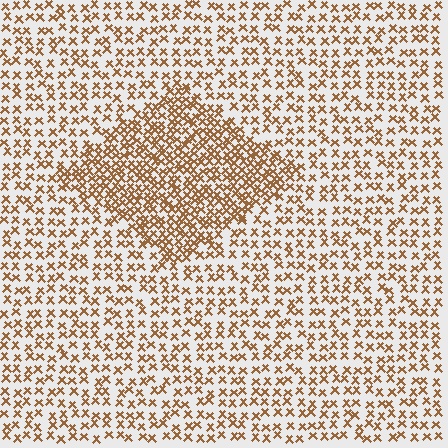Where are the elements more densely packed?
The elements are more densely packed inside the diamond boundary.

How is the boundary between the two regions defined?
The boundary is defined by a change in element density (approximately 2.0x ratio). All elements are the same color, size, and shape.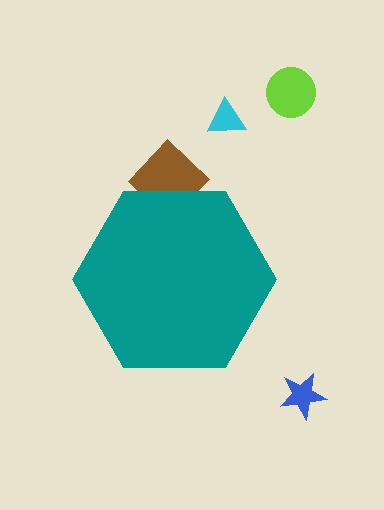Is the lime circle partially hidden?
No, the lime circle is fully visible.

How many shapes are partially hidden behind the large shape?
1 shape is partially hidden.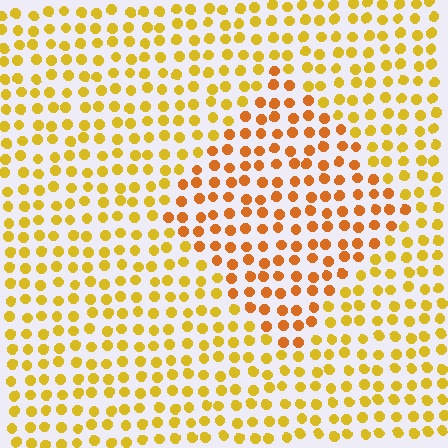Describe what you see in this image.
The image is filled with small yellow elements in a uniform arrangement. A diamond-shaped region is visible where the elements are tinted to a slightly different hue, forming a subtle color boundary.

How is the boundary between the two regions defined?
The boundary is defined purely by a slight shift in hue (about 26 degrees). Spacing, size, and orientation are identical on both sides.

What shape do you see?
I see a diamond.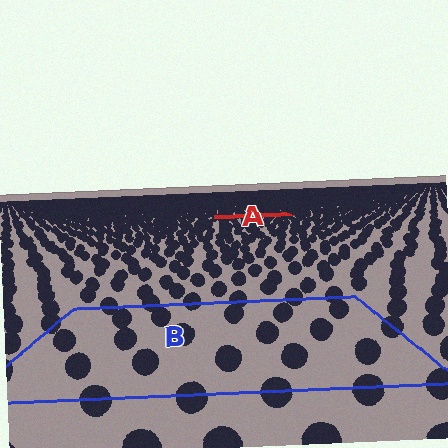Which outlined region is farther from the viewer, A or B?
Region A is farther from the viewer — the texture elements inside it appear smaller and more densely packed.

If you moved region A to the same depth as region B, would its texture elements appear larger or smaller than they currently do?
They would appear larger. At a closer depth, the same texture elements are projected at a bigger on-screen size.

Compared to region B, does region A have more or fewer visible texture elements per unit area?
Region A has more texture elements per unit area — they are packed more densely because it is farther away.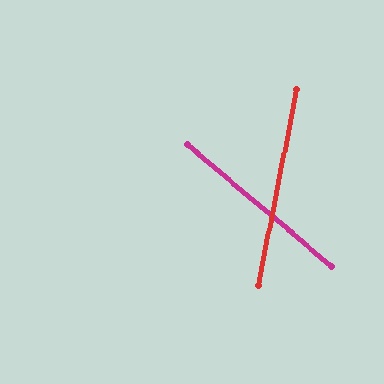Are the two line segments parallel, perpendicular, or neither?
Neither parallel nor perpendicular — they differ by about 61°.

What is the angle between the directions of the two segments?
Approximately 61 degrees.